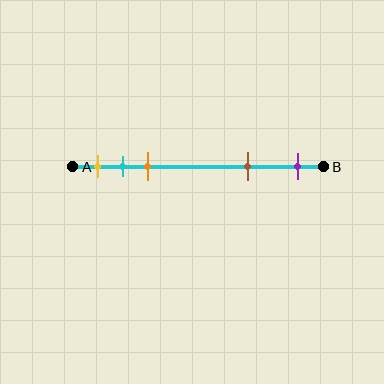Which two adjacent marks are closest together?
The cyan and orange marks are the closest adjacent pair.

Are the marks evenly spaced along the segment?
No, the marks are not evenly spaced.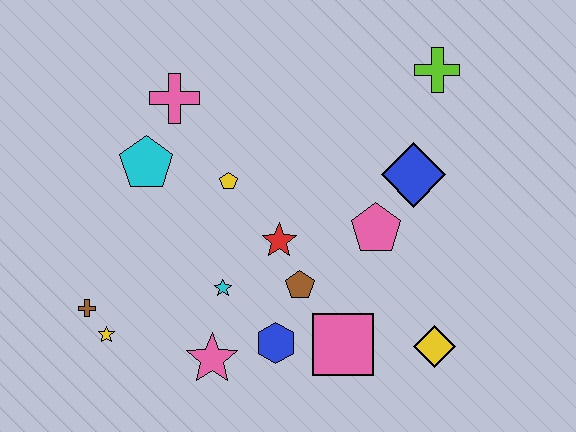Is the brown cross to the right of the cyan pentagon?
No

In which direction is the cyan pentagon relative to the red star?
The cyan pentagon is to the left of the red star.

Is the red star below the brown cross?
No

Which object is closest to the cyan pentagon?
The pink cross is closest to the cyan pentagon.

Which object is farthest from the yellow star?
The lime cross is farthest from the yellow star.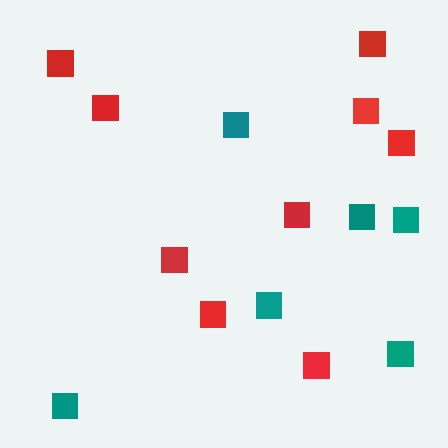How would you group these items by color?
There are 2 groups: one group of teal squares (6) and one group of red squares (9).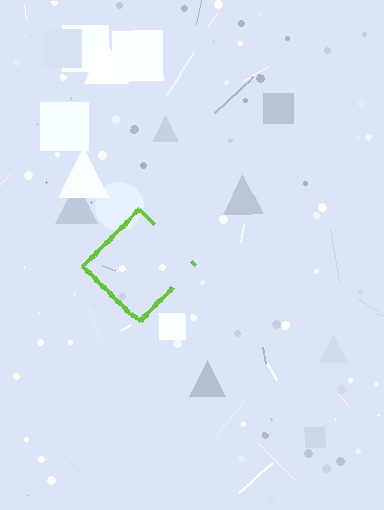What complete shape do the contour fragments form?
The contour fragments form a diamond.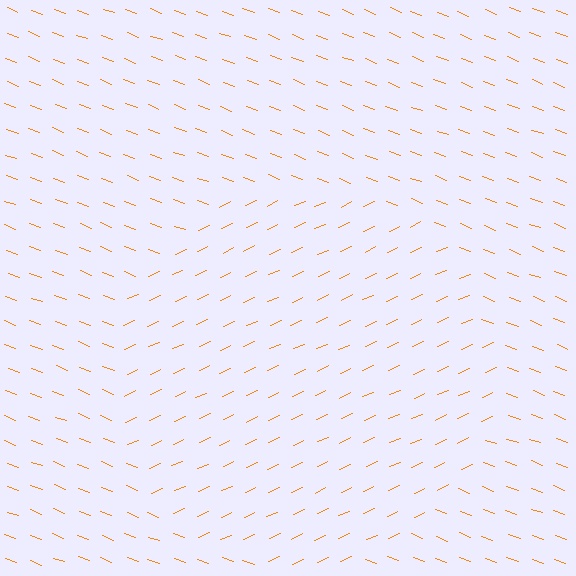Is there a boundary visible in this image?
Yes, there is a texture boundary formed by a change in line orientation.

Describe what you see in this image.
The image is filled with small orange line segments. A circle region in the image has lines oriented differently from the surrounding lines, creating a visible texture boundary.